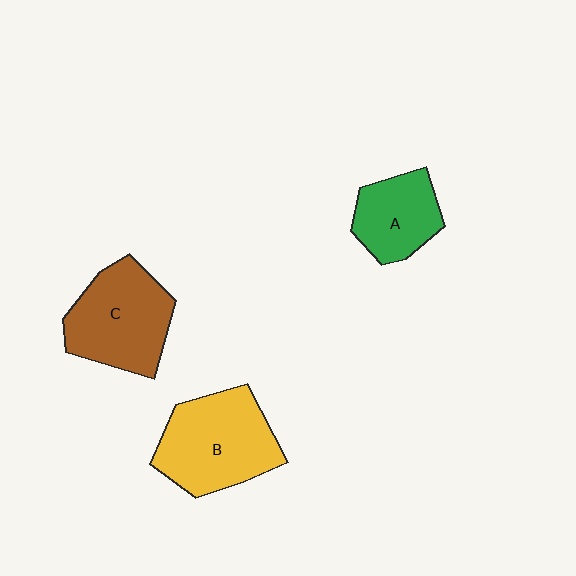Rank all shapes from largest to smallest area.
From largest to smallest: B (yellow), C (brown), A (green).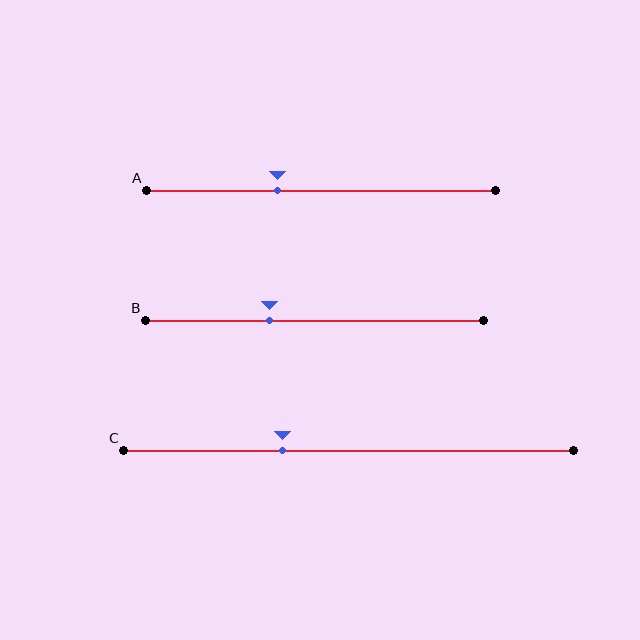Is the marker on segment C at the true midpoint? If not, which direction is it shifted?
No, the marker on segment C is shifted to the left by about 15% of the segment length.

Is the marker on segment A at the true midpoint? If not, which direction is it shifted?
No, the marker on segment A is shifted to the left by about 13% of the segment length.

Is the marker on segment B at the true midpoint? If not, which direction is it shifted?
No, the marker on segment B is shifted to the left by about 13% of the segment length.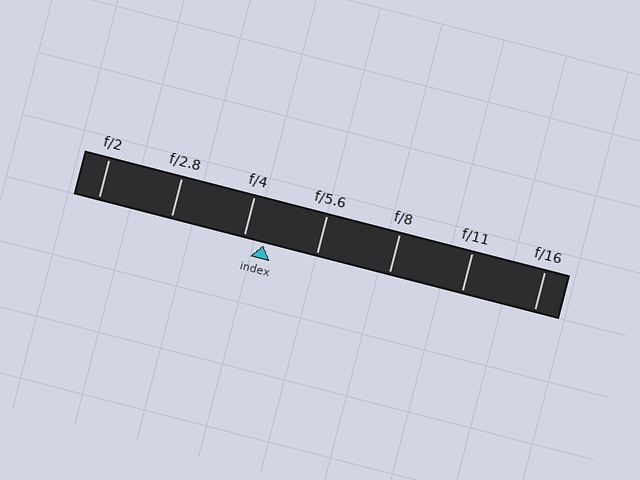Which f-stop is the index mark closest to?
The index mark is closest to f/4.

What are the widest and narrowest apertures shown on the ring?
The widest aperture shown is f/2 and the narrowest is f/16.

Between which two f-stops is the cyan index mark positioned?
The index mark is between f/4 and f/5.6.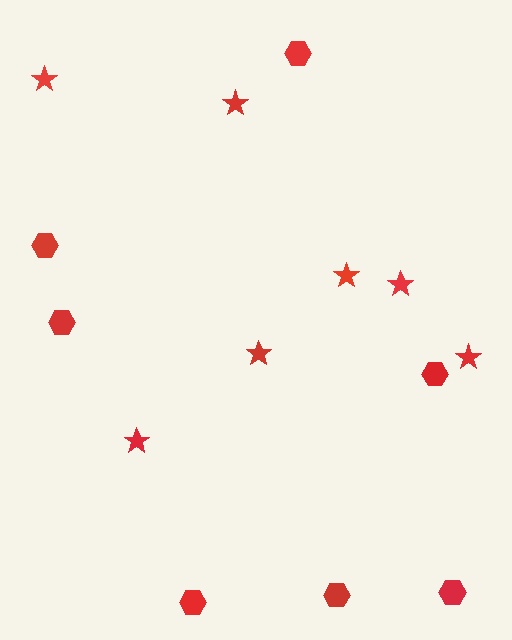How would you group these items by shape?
There are 2 groups: one group of stars (7) and one group of hexagons (7).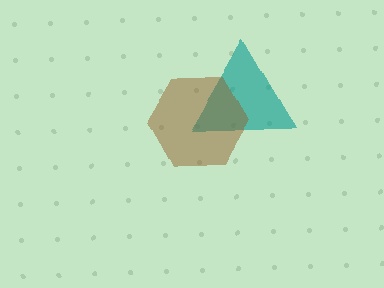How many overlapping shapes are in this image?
There are 2 overlapping shapes in the image.